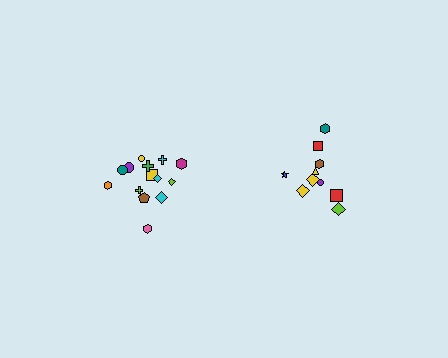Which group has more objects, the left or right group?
The left group.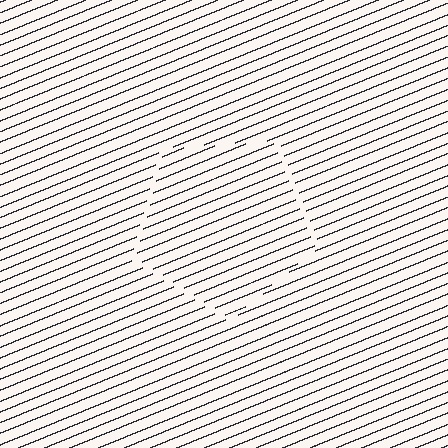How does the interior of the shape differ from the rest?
The interior of the shape contains the same grating, shifted by half a period — the contour is defined by the phase discontinuity where line-ends from the inner and outer gratings abut.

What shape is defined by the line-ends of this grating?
An illusory pentagon. The interior of the shape contains the same grating, shifted by half a period — the contour is defined by the phase discontinuity where line-ends from the inner and outer gratings abut.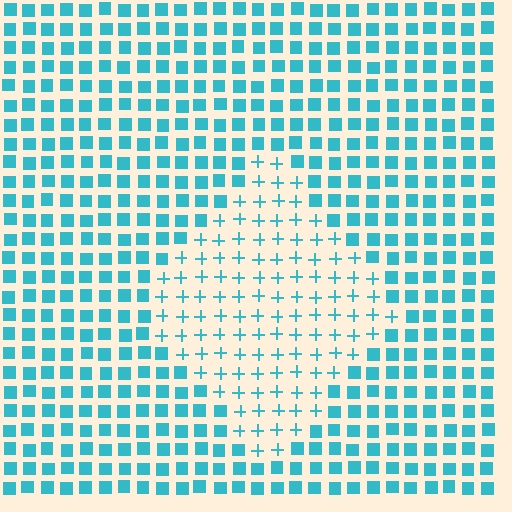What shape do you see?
I see a diamond.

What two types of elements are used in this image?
The image uses plus signs inside the diamond region and squares outside it.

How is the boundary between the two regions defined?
The boundary is defined by a change in element shape: plus signs inside vs. squares outside. All elements share the same color and spacing.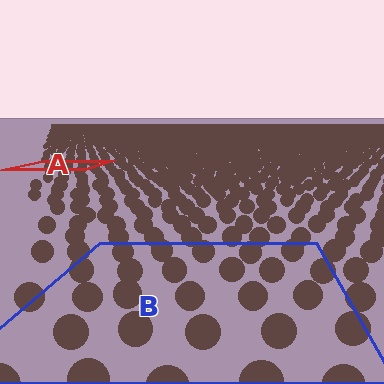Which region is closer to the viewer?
Region B is closer. The texture elements there are larger and more spread out.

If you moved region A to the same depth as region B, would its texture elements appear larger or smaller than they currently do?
They would appear larger. At a closer depth, the same texture elements are projected at a bigger on-screen size.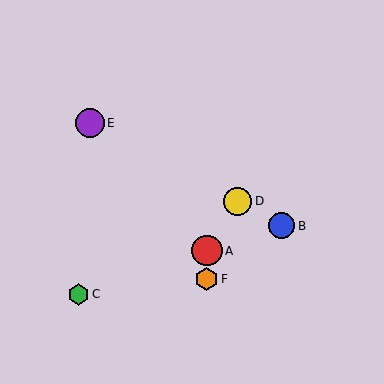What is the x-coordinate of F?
Object F is at x≈207.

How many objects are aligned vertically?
2 objects (A, F) are aligned vertically.